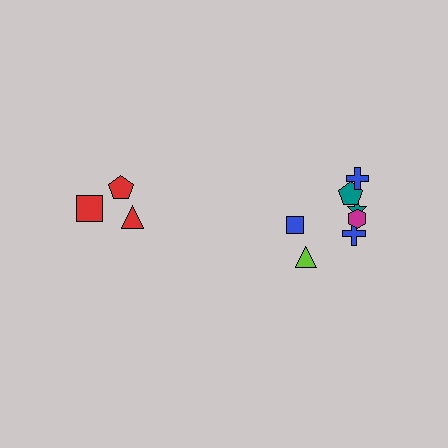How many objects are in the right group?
There are 7 objects.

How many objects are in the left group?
There are 3 objects.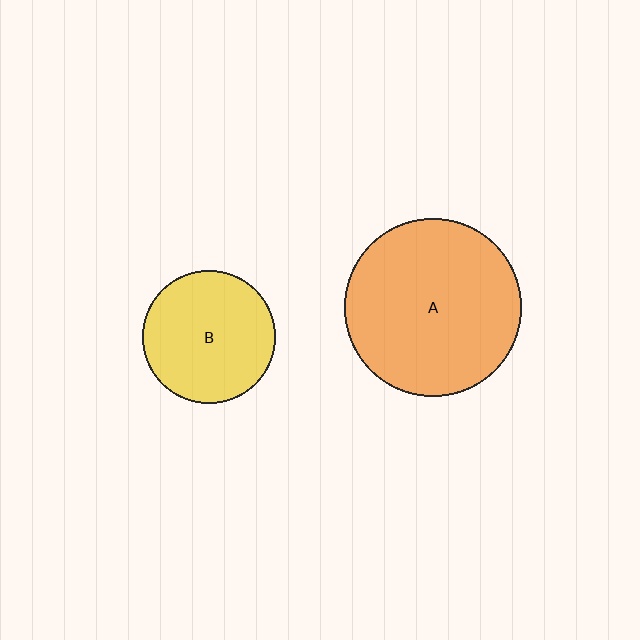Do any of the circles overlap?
No, none of the circles overlap.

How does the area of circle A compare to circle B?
Approximately 1.8 times.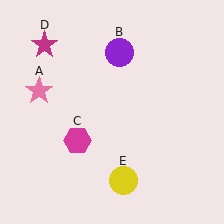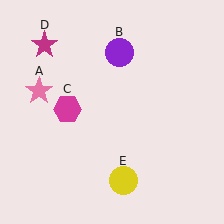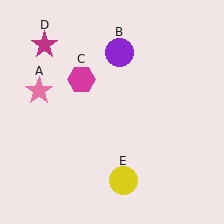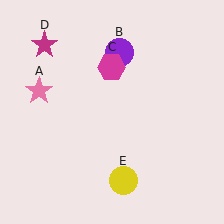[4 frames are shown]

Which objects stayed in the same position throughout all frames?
Pink star (object A) and purple circle (object B) and magenta star (object D) and yellow circle (object E) remained stationary.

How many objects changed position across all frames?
1 object changed position: magenta hexagon (object C).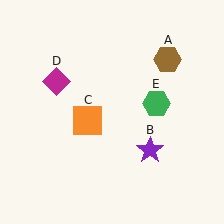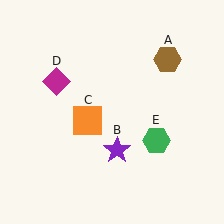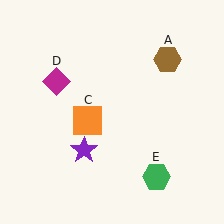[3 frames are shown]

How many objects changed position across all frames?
2 objects changed position: purple star (object B), green hexagon (object E).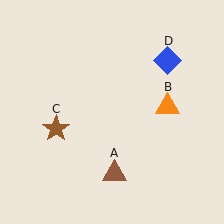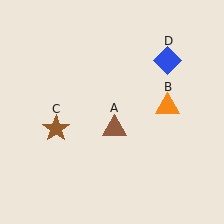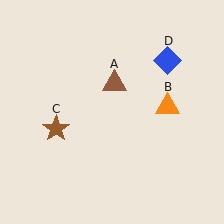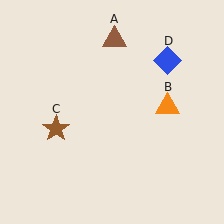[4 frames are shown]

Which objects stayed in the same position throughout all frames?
Orange triangle (object B) and brown star (object C) and blue diamond (object D) remained stationary.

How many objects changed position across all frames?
1 object changed position: brown triangle (object A).